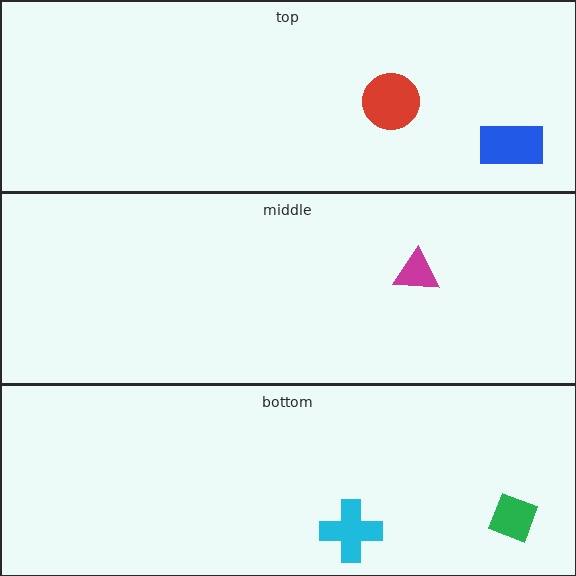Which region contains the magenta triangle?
The middle region.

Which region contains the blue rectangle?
The top region.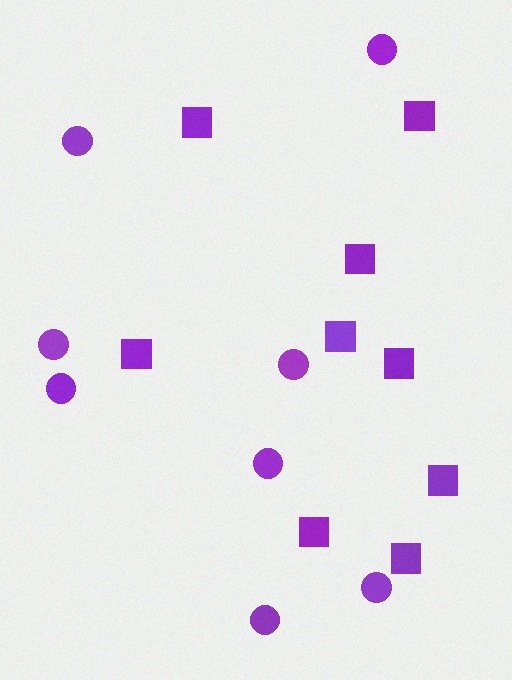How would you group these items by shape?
There are 2 groups: one group of squares (9) and one group of circles (8).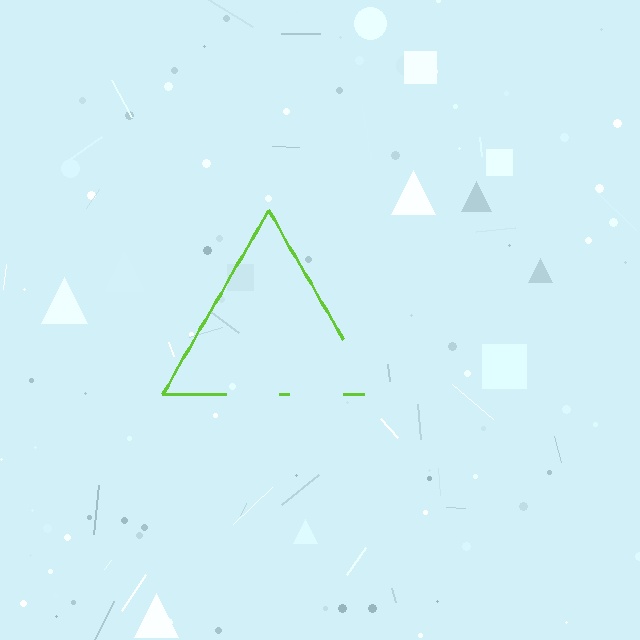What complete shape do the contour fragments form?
The contour fragments form a triangle.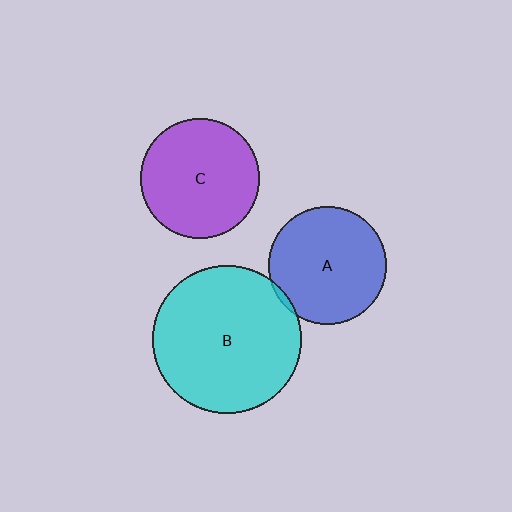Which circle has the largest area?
Circle B (cyan).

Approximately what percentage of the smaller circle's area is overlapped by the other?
Approximately 5%.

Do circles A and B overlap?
Yes.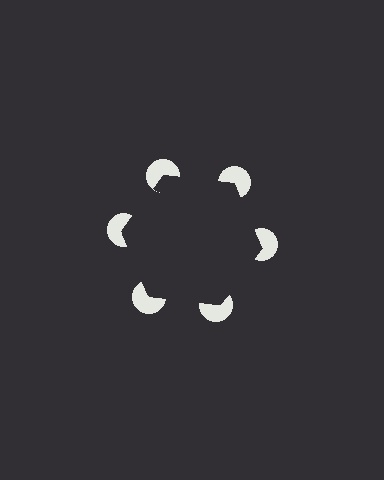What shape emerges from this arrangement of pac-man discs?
An illusory hexagon — its edges are inferred from the aligned wedge cuts in the pac-man discs, not physically drawn.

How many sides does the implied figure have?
6 sides.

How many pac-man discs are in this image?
There are 6 — one at each vertex of the illusory hexagon.